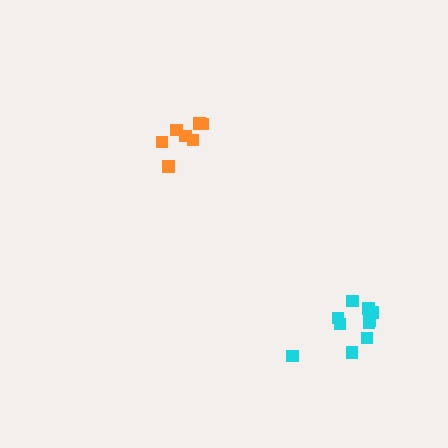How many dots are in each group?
Group 1: 7 dots, Group 2: 10 dots (17 total).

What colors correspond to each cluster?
The clusters are colored: orange, cyan.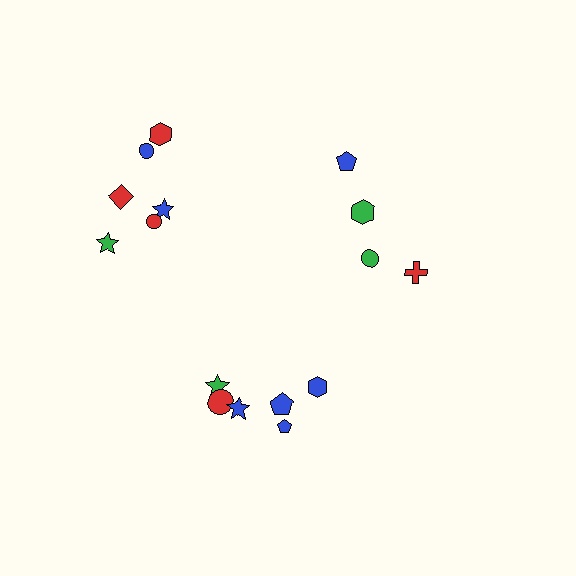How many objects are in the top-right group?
There are 4 objects.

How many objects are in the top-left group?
There are 6 objects.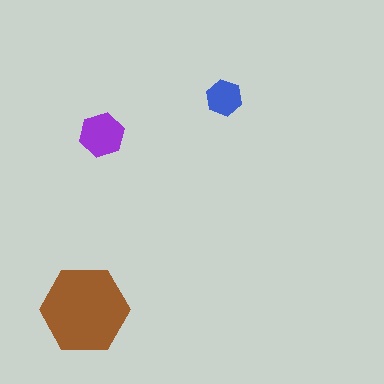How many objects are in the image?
There are 3 objects in the image.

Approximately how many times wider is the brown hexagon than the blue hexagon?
About 2.5 times wider.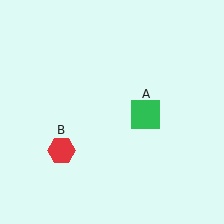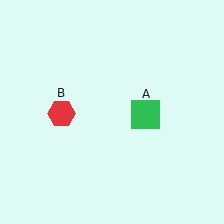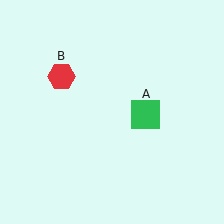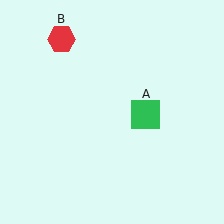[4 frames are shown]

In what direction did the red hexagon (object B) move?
The red hexagon (object B) moved up.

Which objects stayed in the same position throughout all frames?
Green square (object A) remained stationary.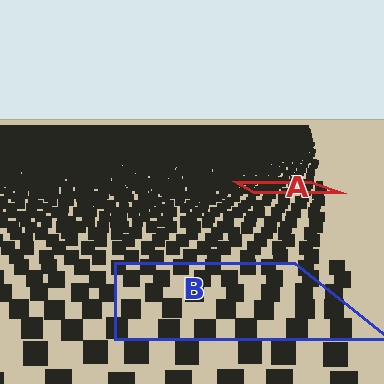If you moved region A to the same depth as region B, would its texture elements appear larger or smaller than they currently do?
They would appear larger. At a closer depth, the same texture elements are projected at a bigger on-screen size.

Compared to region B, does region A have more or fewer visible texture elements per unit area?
Region A has more texture elements per unit area — they are packed more densely because it is farther away.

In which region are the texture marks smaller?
The texture marks are smaller in region A, because it is farther away.